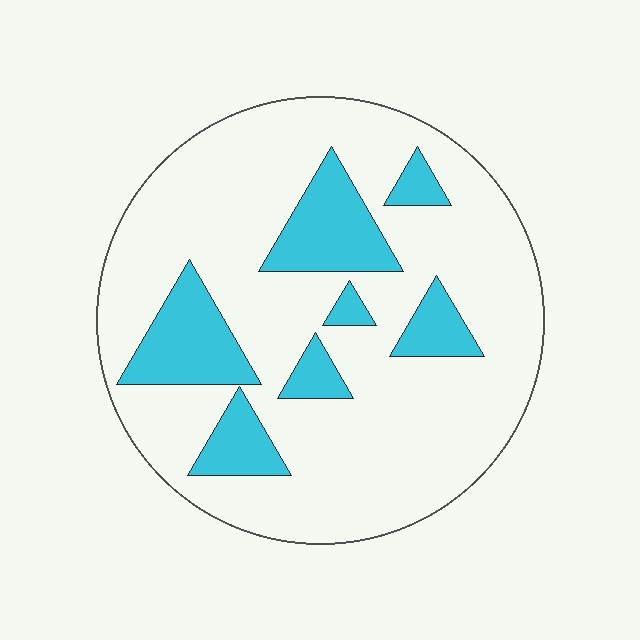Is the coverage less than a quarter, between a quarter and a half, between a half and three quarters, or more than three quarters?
Less than a quarter.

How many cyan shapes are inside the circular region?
7.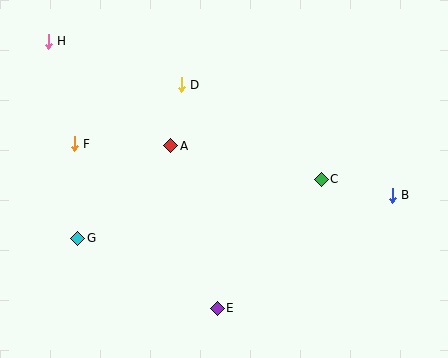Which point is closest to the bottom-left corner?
Point G is closest to the bottom-left corner.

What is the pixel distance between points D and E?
The distance between D and E is 227 pixels.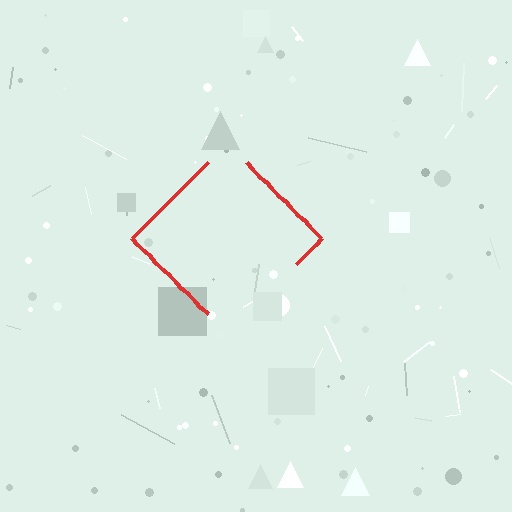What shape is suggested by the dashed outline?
The dashed outline suggests a diamond.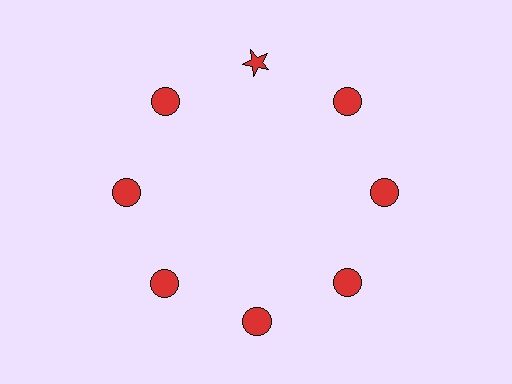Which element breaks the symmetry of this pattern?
The red star at roughly the 12 o'clock position breaks the symmetry. All other shapes are red circles.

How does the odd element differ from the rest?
It has a different shape: star instead of circle.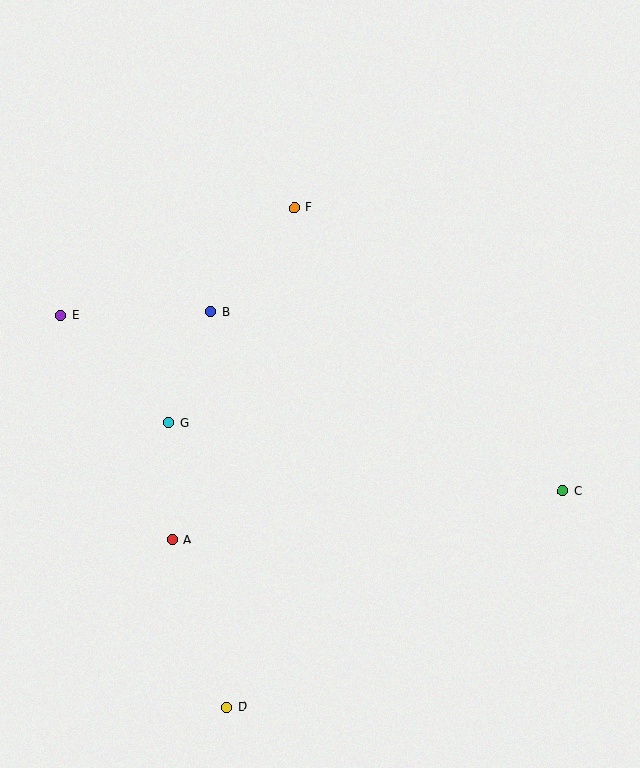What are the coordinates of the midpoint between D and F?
The midpoint between D and F is at (260, 457).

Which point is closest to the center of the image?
Point B at (210, 312) is closest to the center.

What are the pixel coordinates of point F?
Point F is at (294, 208).